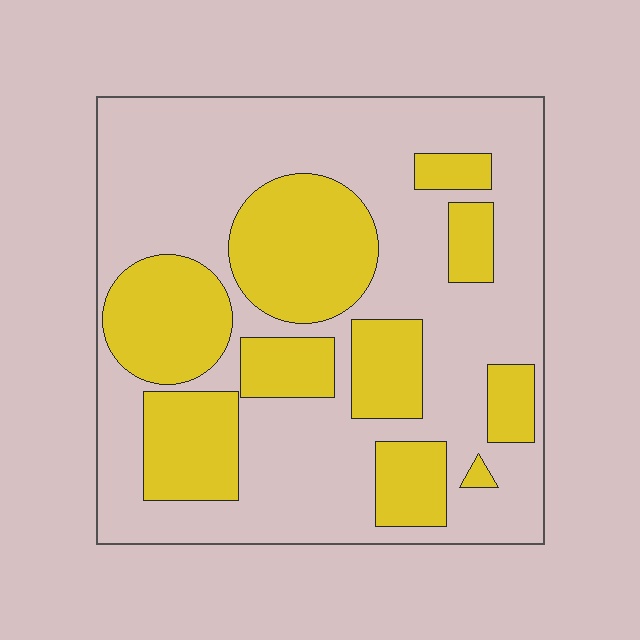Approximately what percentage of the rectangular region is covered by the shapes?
Approximately 35%.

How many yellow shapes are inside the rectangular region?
10.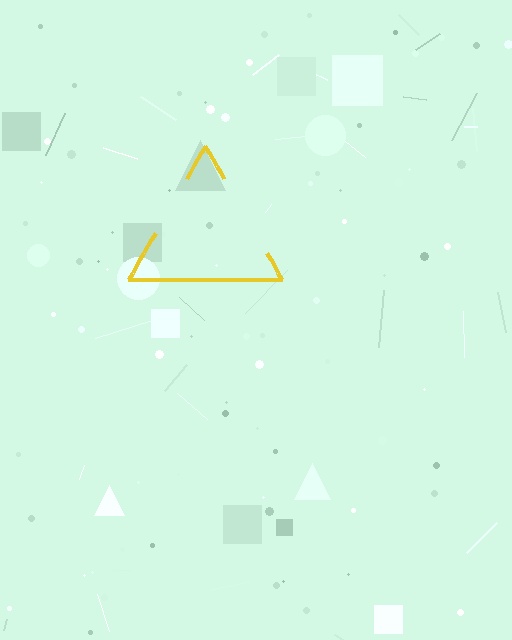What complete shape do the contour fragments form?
The contour fragments form a triangle.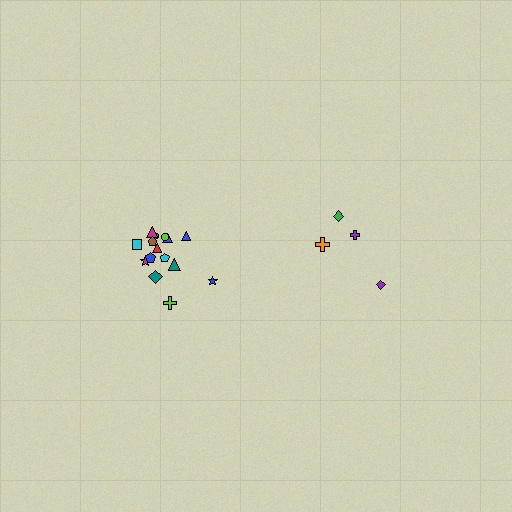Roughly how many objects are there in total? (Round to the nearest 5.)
Roughly 20 objects in total.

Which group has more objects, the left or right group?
The left group.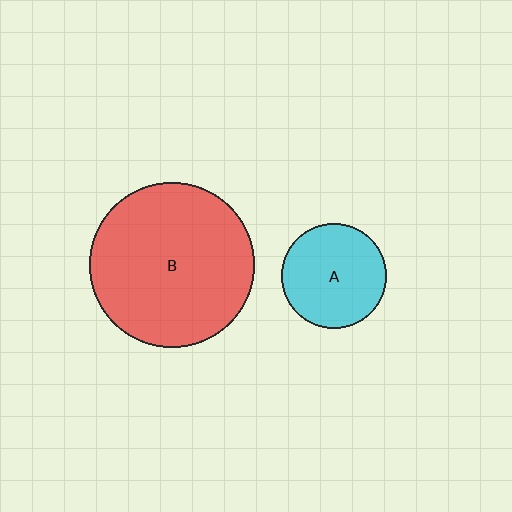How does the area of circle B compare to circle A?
Approximately 2.5 times.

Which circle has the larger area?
Circle B (red).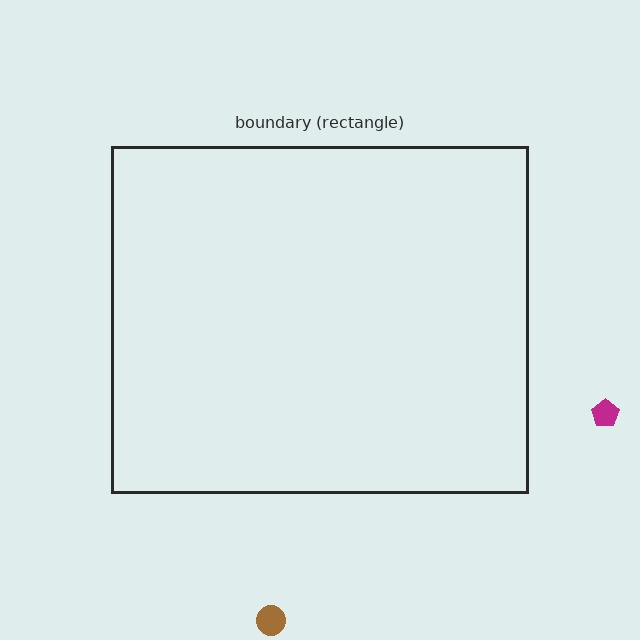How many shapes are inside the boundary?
0 inside, 2 outside.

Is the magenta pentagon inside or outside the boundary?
Outside.